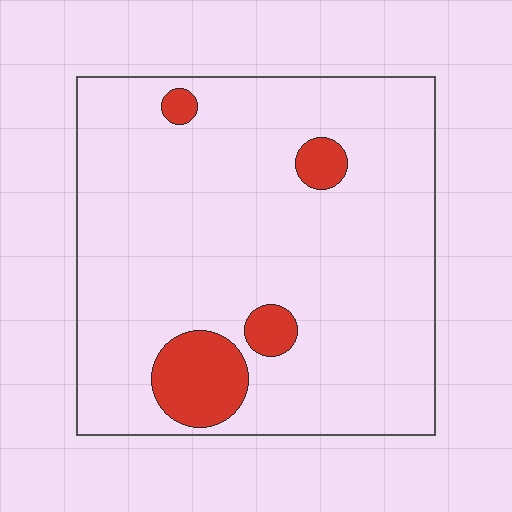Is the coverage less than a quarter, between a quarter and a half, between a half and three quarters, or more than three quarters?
Less than a quarter.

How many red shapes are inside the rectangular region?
4.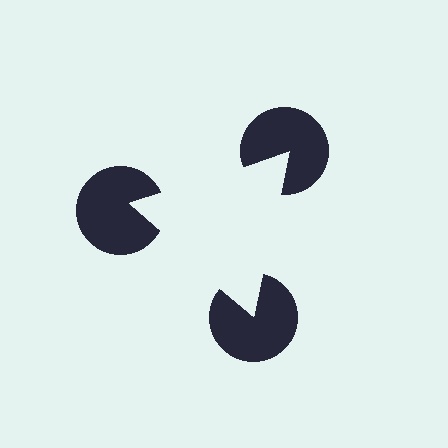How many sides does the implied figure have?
3 sides.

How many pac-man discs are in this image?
There are 3 — one at each vertex of the illusory triangle.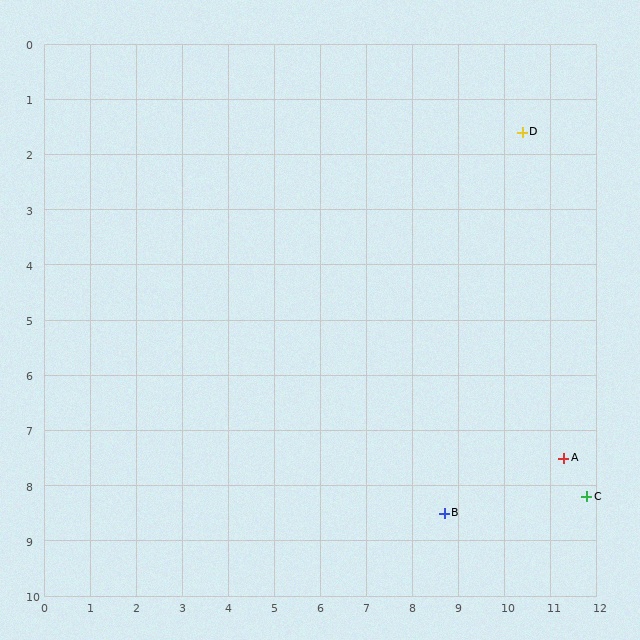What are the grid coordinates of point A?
Point A is at approximately (11.3, 7.5).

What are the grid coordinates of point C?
Point C is at approximately (11.8, 8.2).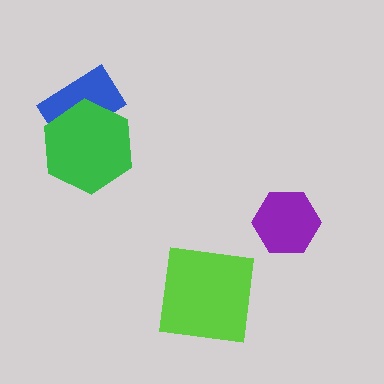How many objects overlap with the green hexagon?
1 object overlaps with the green hexagon.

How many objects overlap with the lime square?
0 objects overlap with the lime square.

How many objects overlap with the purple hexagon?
0 objects overlap with the purple hexagon.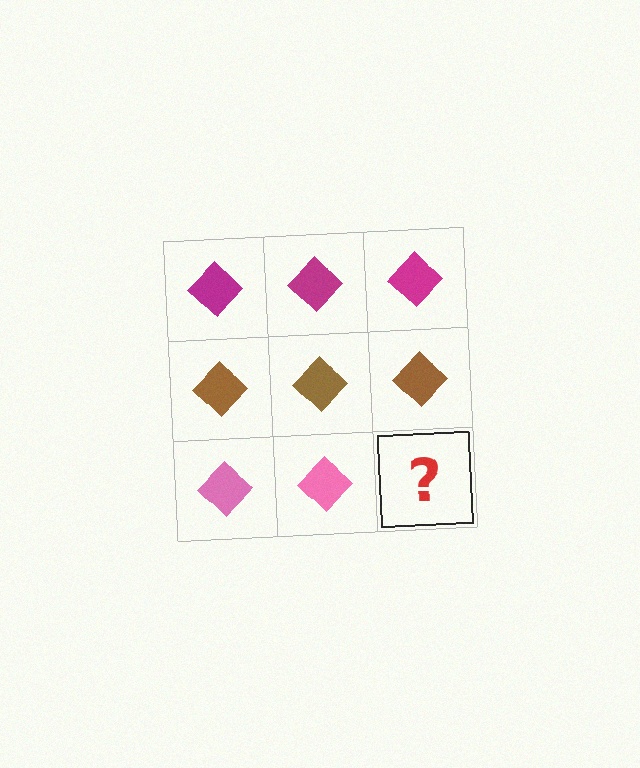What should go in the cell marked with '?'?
The missing cell should contain a pink diamond.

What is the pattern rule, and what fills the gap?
The rule is that each row has a consistent color. The gap should be filled with a pink diamond.